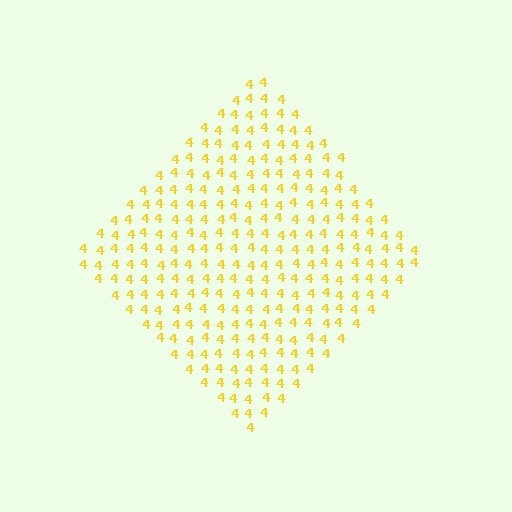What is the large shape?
The large shape is a diamond.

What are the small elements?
The small elements are digit 4's.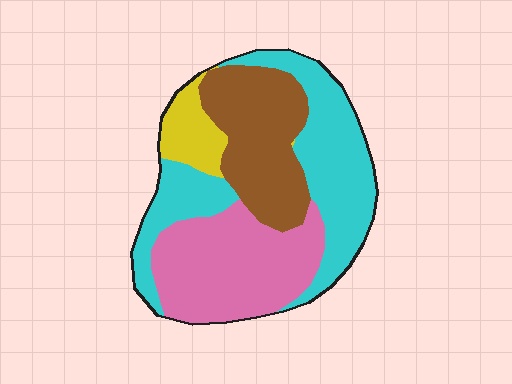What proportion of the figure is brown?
Brown takes up about one quarter (1/4) of the figure.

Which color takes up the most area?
Cyan, at roughly 35%.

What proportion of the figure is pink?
Pink takes up between a quarter and a half of the figure.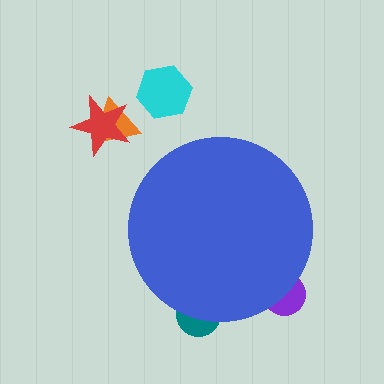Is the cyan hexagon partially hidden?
No, the cyan hexagon is fully visible.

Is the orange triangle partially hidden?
No, the orange triangle is fully visible.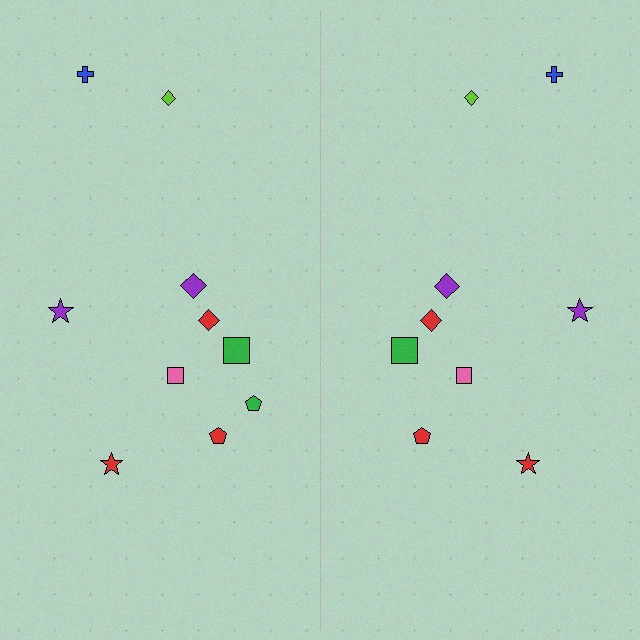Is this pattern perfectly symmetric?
No, the pattern is not perfectly symmetric. A green pentagon is missing from the right side.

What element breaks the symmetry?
A green pentagon is missing from the right side.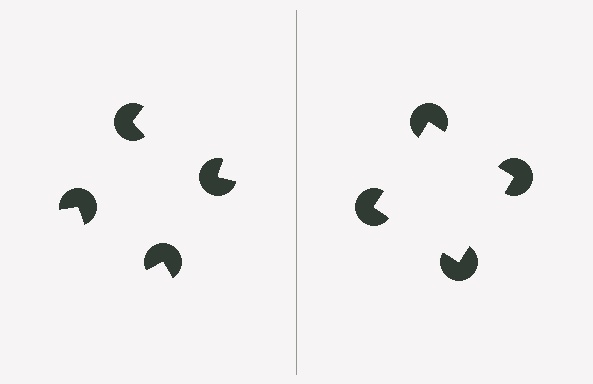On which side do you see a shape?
An illusory square appears on the right side. On the left side the wedge cuts are rotated, so no coherent shape forms.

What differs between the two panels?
The pac-man discs are positioned identically on both sides; only the wedge orientations differ. On the right they align to a square; on the left they are misaligned.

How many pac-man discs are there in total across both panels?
8 — 4 on each side.